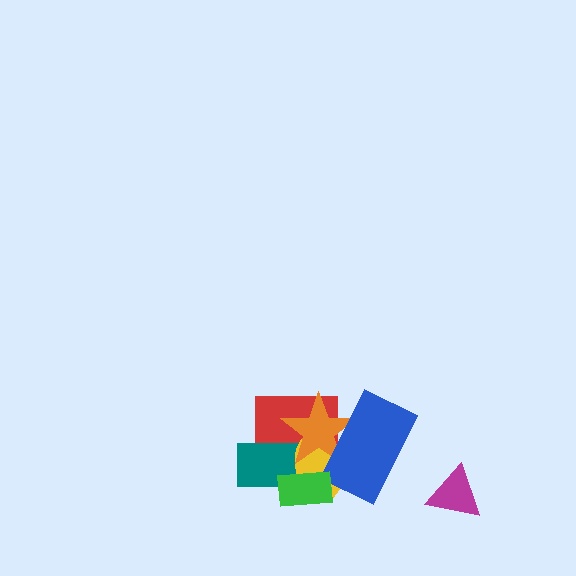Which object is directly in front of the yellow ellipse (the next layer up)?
The orange star is directly in front of the yellow ellipse.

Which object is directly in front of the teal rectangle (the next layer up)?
The yellow ellipse is directly in front of the teal rectangle.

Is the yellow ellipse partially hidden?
Yes, it is partially covered by another shape.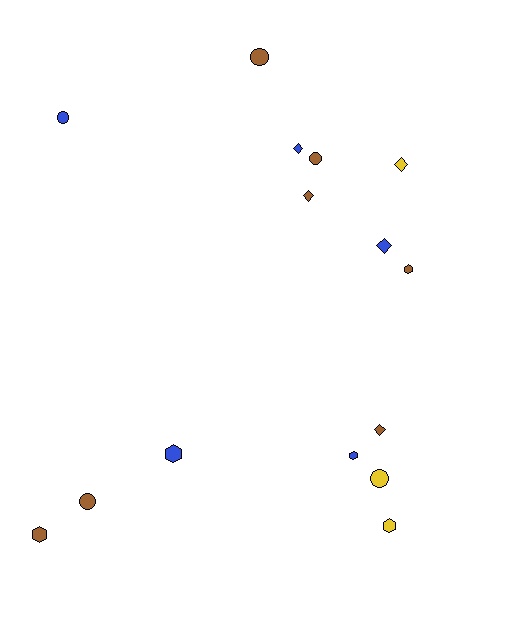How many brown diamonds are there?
There are 2 brown diamonds.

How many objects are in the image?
There are 15 objects.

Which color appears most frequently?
Brown, with 7 objects.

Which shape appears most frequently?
Hexagon, with 5 objects.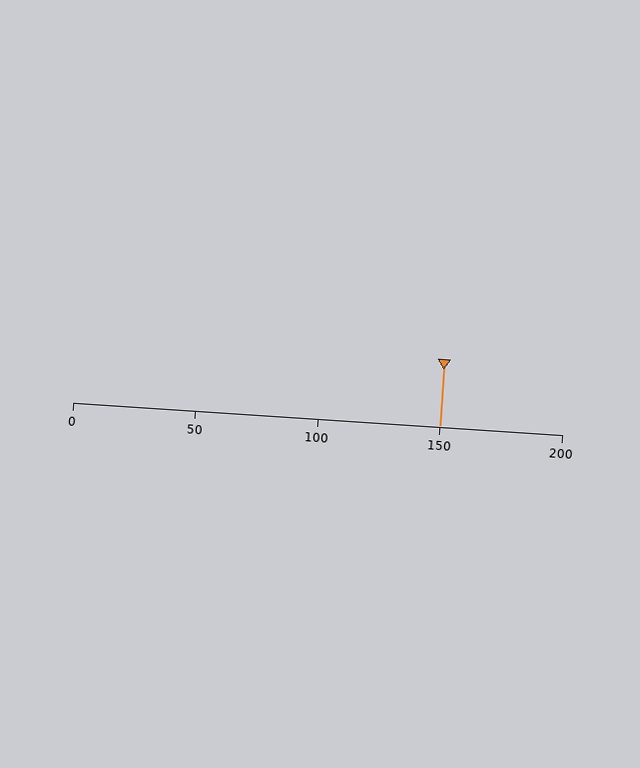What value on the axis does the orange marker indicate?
The marker indicates approximately 150.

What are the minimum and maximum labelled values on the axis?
The axis runs from 0 to 200.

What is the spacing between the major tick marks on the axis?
The major ticks are spaced 50 apart.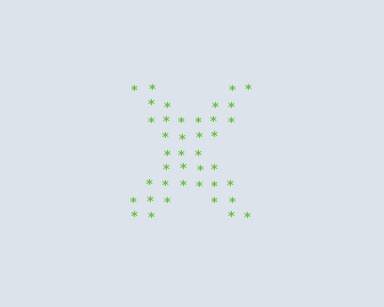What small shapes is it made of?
It is made of small asterisks.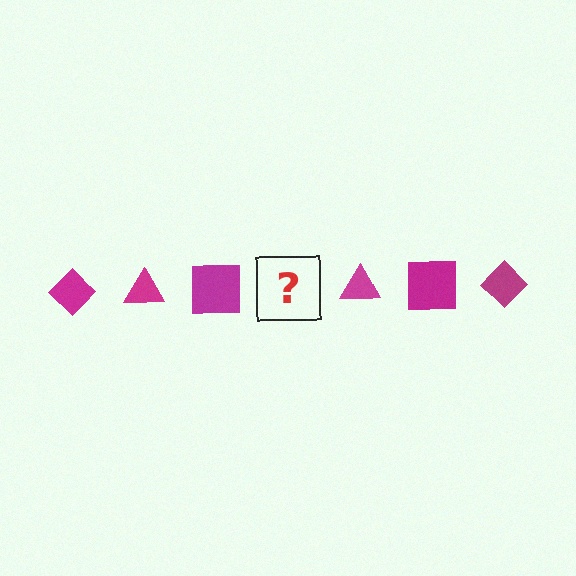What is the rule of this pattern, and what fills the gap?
The rule is that the pattern cycles through diamond, triangle, square shapes in magenta. The gap should be filled with a magenta diamond.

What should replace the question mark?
The question mark should be replaced with a magenta diamond.